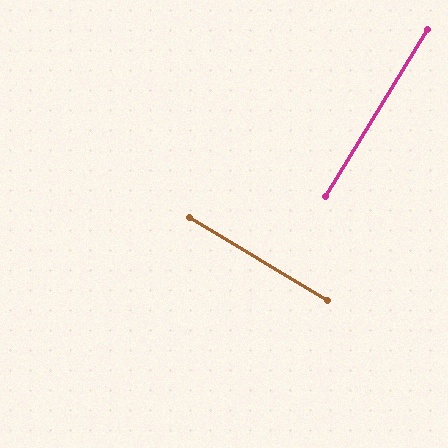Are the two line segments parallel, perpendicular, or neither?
Perpendicular — they meet at approximately 90°.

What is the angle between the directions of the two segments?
Approximately 90 degrees.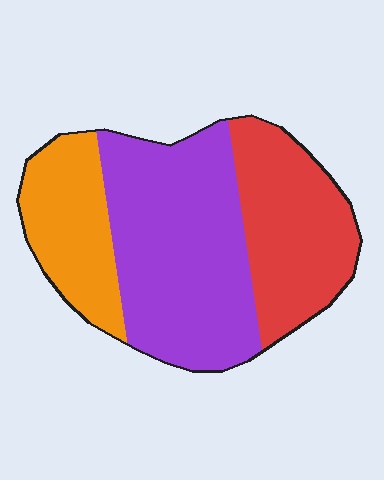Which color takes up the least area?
Orange, at roughly 20%.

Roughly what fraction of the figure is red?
Red covers around 30% of the figure.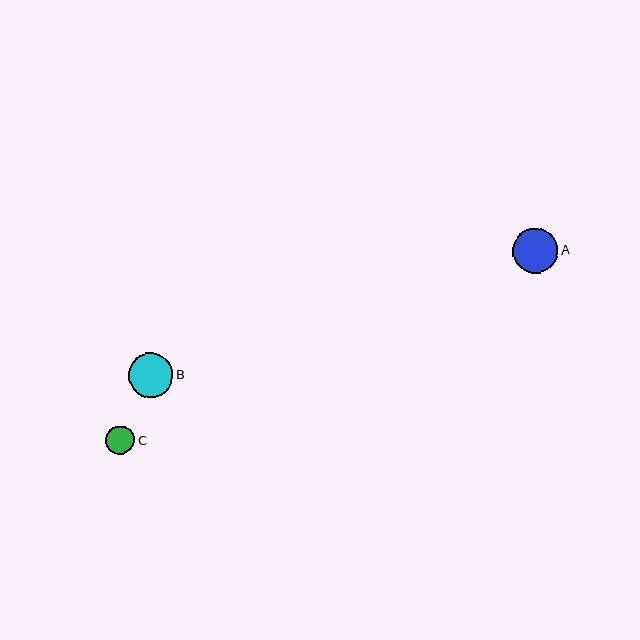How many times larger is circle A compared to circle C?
Circle A is approximately 1.6 times the size of circle C.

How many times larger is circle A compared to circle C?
Circle A is approximately 1.6 times the size of circle C.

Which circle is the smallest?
Circle C is the smallest with a size of approximately 29 pixels.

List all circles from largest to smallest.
From largest to smallest: A, B, C.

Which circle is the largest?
Circle A is the largest with a size of approximately 45 pixels.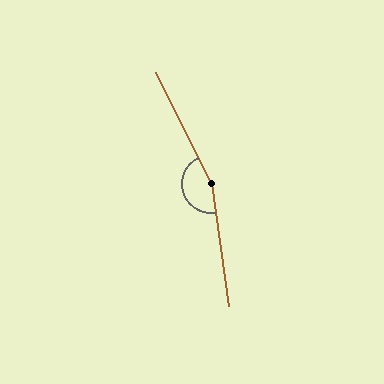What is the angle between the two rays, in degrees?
Approximately 161 degrees.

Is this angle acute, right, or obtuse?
It is obtuse.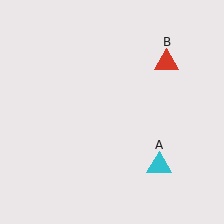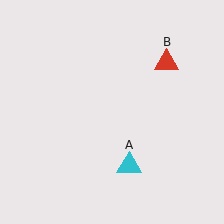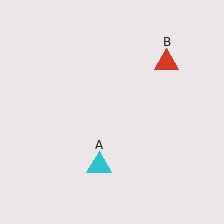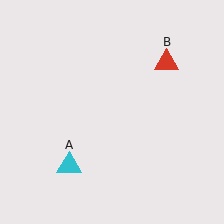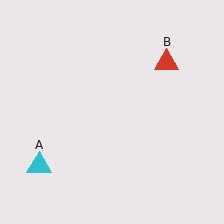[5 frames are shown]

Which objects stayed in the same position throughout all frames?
Red triangle (object B) remained stationary.